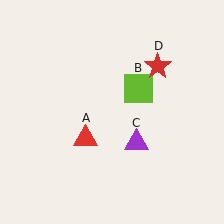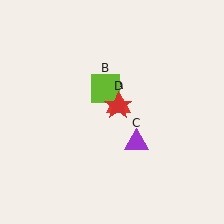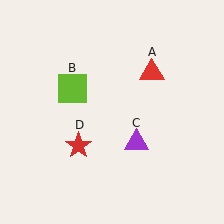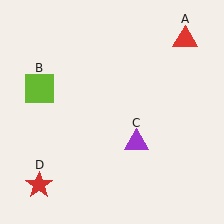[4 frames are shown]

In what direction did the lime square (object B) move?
The lime square (object B) moved left.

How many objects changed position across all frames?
3 objects changed position: red triangle (object A), lime square (object B), red star (object D).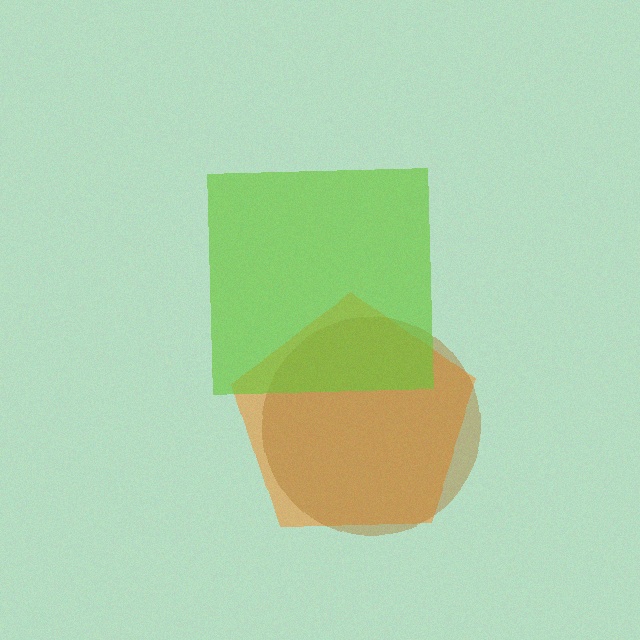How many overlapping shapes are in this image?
There are 3 overlapping shapes in the image.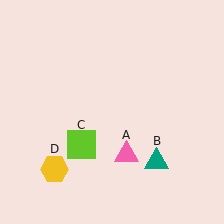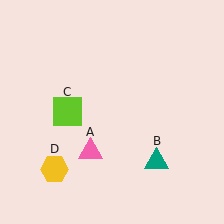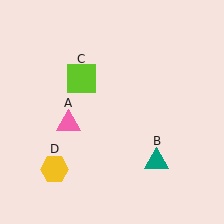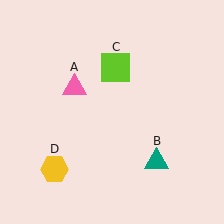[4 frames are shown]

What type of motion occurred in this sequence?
The pink triangle (object A), lime square (object C) rotated clockwise around the center of the scene.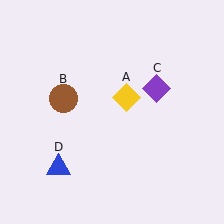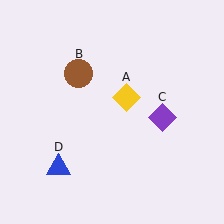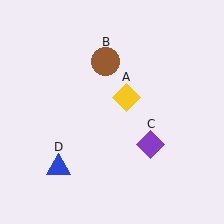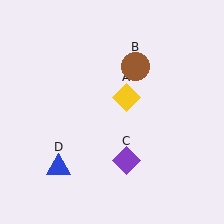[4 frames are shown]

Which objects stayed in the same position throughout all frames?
Yellow diamond (object A) and blue triangle (object D) remained stationary.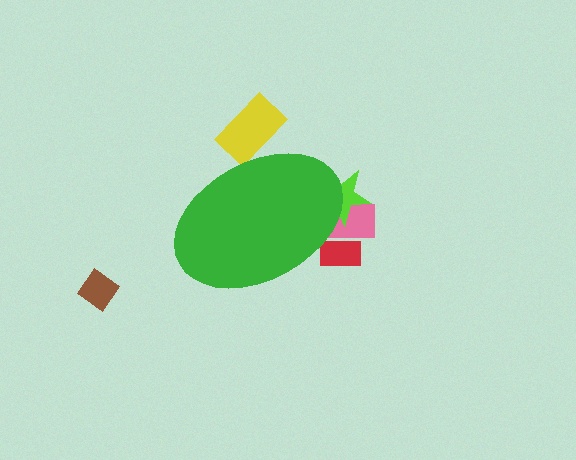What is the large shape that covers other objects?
A green ellipse.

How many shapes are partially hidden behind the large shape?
4 shapes are partially hidden.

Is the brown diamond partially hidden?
No, the brown diamond is fully visible.